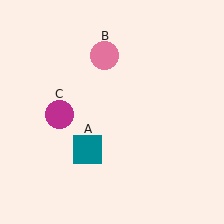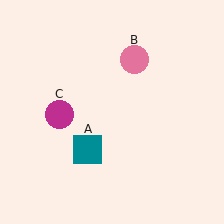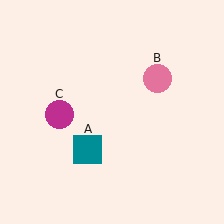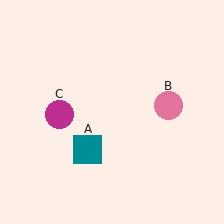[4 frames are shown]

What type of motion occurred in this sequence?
The pink circle (object B) rotated clockwise around the center of the scene.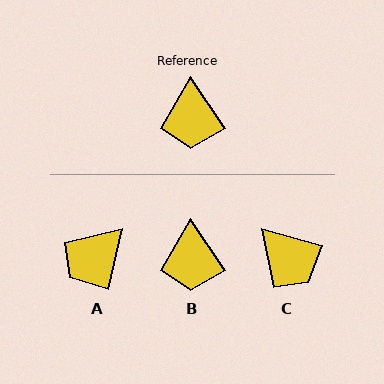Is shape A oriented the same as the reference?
No, it is off by about 46 degrees.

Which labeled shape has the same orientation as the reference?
B.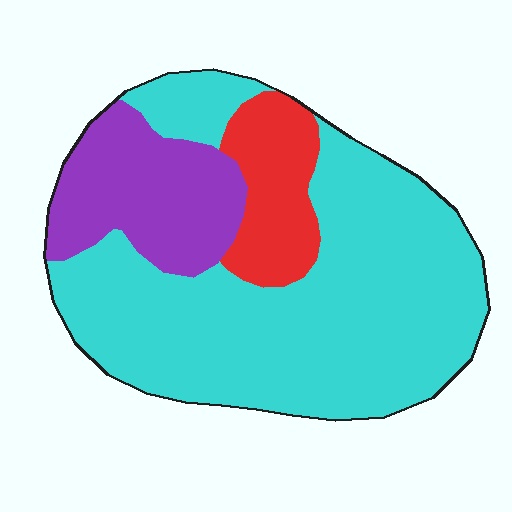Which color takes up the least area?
Red, at roughly 15%.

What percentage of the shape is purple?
Purple takes up about one fifth (1/5) of the shape.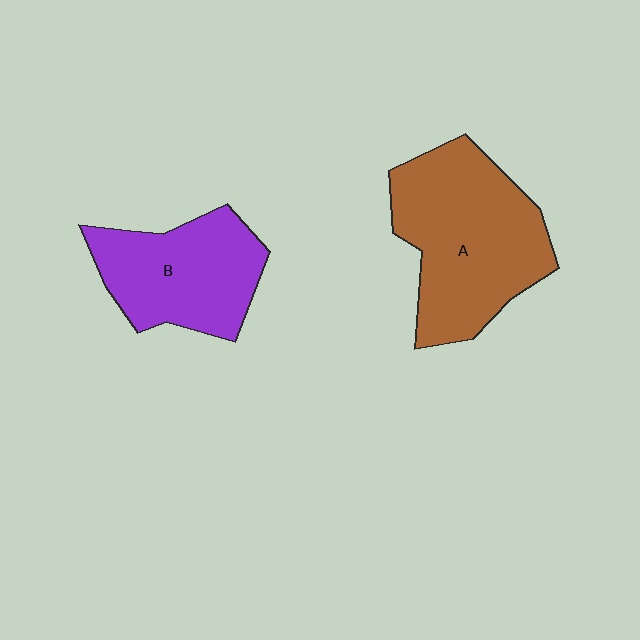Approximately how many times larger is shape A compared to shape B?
Approximately 1.4 times.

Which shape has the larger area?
Shape A (brown).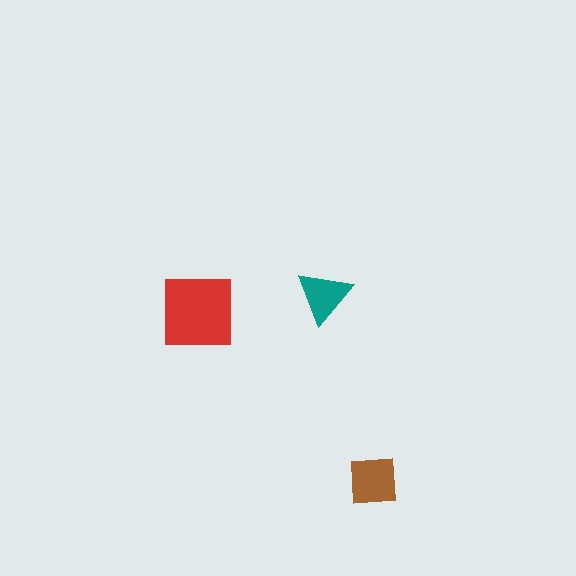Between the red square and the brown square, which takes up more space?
The red square.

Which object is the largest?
The red square.